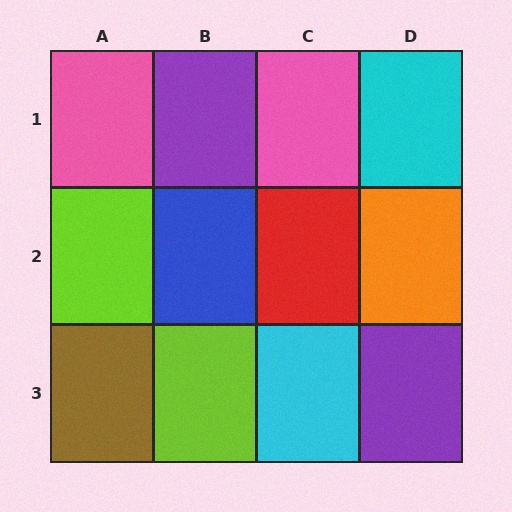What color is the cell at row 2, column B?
Blue.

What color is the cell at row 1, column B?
Purple.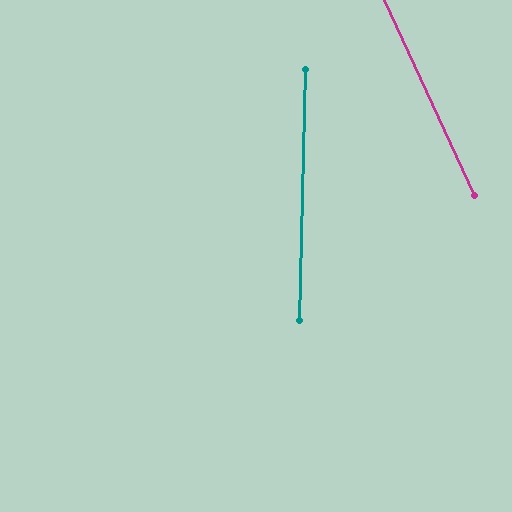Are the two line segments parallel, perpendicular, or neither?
Neither parallel nor perpendicular — they differ by about 26°.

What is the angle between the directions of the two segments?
Approximately 26 degrees.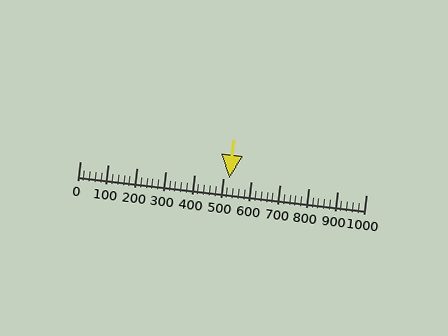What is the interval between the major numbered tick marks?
The major tick marks are spaced 100 units apart.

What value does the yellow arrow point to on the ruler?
The yellow arrow points to approximately 523.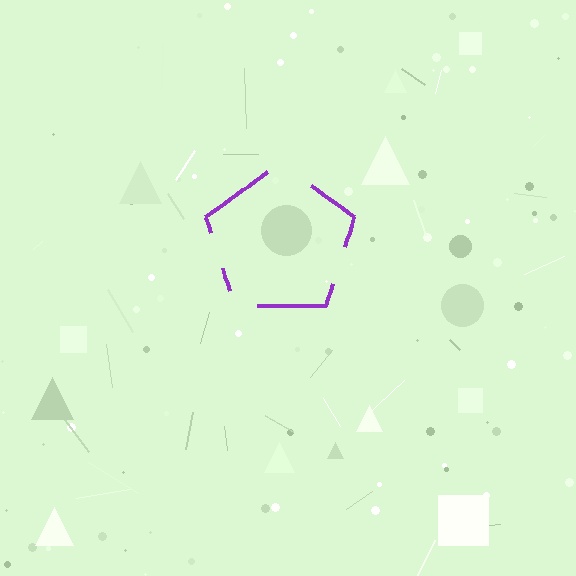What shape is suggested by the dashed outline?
The dashed outline suggests a pentagon.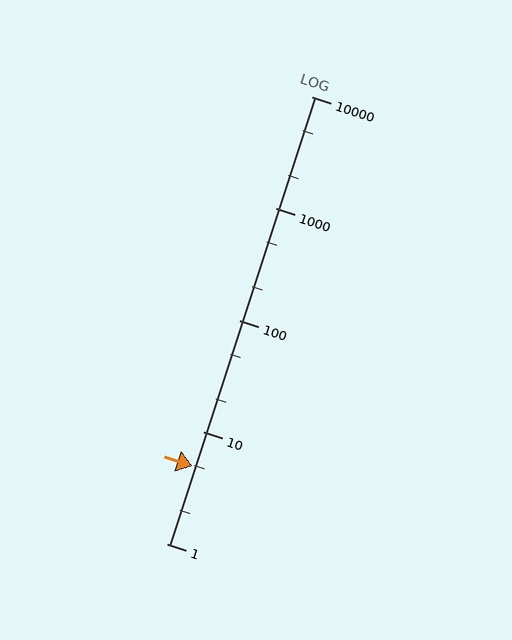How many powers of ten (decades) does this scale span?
The scale spans 4 decades, from 1 to 10000.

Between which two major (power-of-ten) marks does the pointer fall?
The pointer is between 1 and 10.